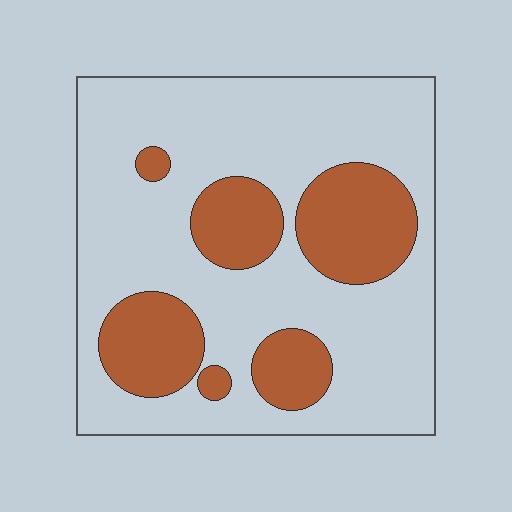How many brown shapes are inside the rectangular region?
6.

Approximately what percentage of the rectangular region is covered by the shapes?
Approximately 25%.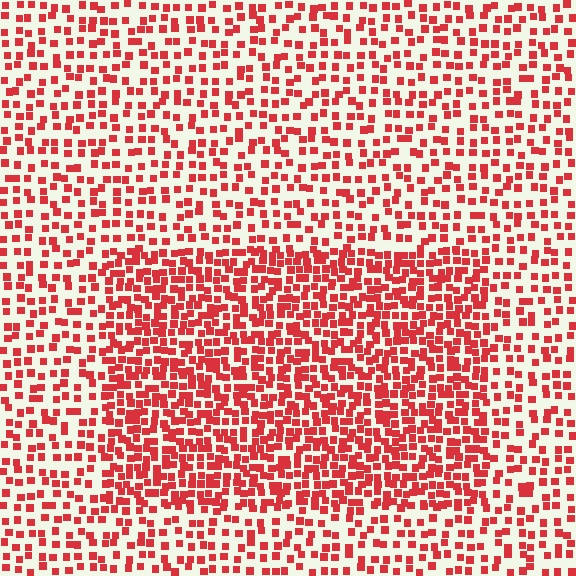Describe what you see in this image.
The image contains small red elements arranged at two different densities. A rectangle-shaped region is visible where the elements are more densely packed than the surrounding area.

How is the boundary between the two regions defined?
The boundary is defined by a change in element density (approximately 1.9x ratio). All elements are the same color, size, and shape.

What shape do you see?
I see a rectangle.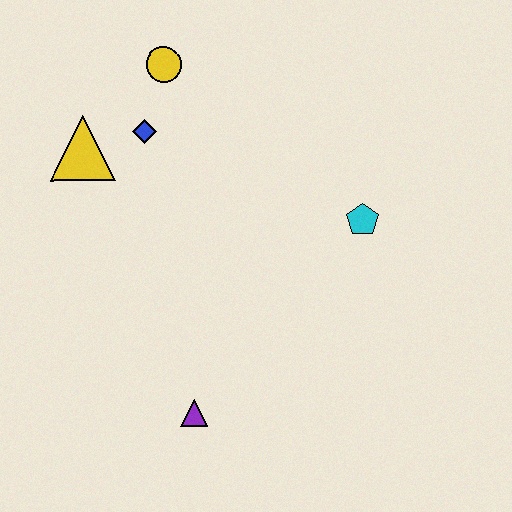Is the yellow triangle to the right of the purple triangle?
No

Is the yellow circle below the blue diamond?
No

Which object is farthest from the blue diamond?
The purple triangle is farthest from the blue diamond.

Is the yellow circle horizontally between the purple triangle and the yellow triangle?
Yes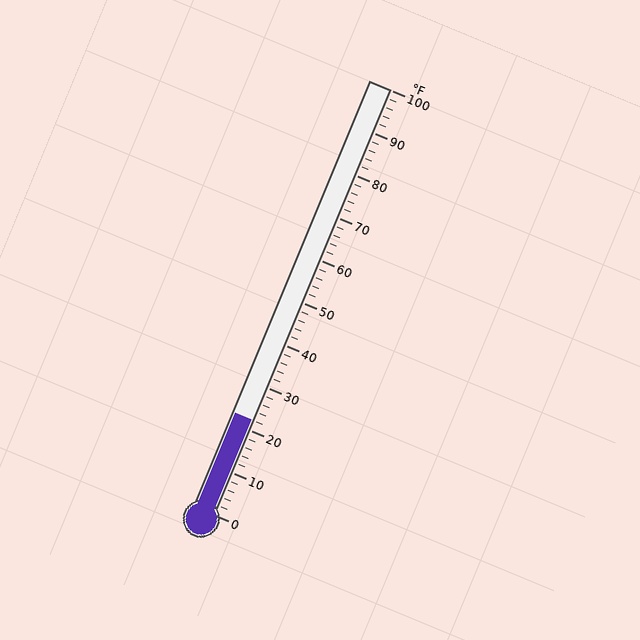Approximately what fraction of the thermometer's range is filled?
The thermometer is filled to approximately 20% of its range.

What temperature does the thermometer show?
The thermometer shows approximately 22°F.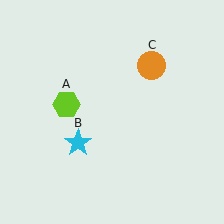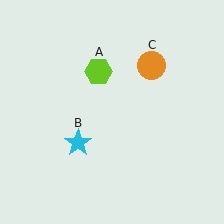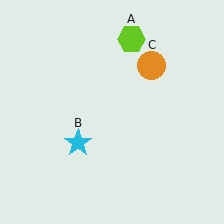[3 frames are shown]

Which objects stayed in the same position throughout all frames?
Cyan star (object B) and orange circle (object C) remained stationary.